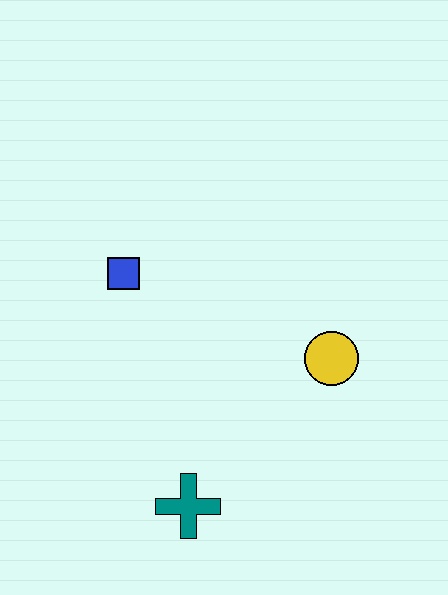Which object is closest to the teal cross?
The yellow circle is closest to the teal cross.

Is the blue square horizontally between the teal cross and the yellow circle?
No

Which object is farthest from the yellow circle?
The blue square is farthest from the yellow circle.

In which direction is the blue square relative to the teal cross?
The blue square is above the teal cross.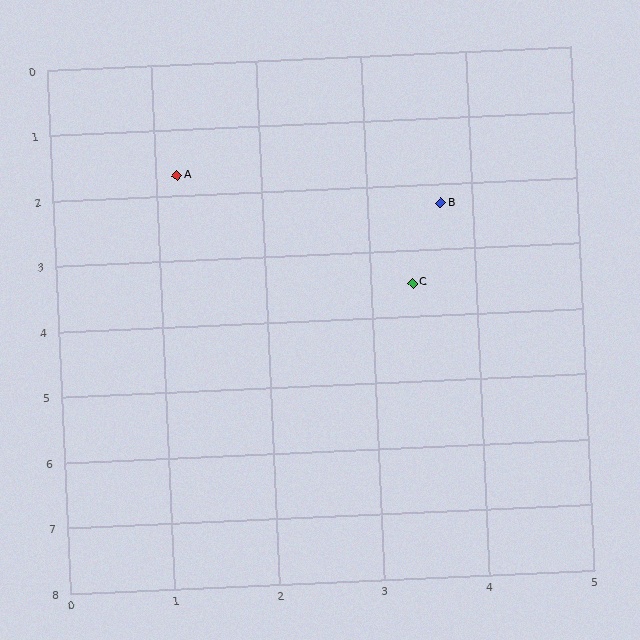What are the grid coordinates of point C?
Point C is at approximately (3.4, 3.5).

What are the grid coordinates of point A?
Point A is at approximately (1.2, 1.7).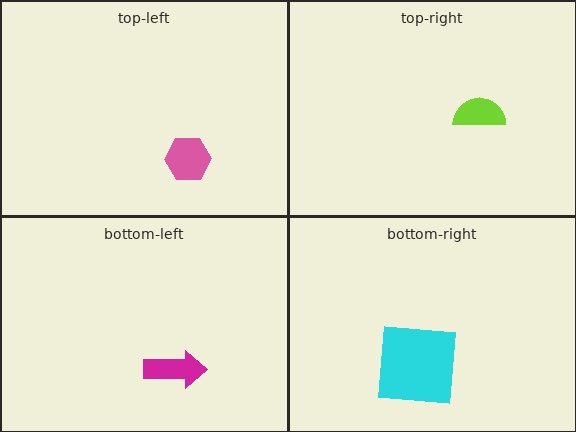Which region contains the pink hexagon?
The top-left region.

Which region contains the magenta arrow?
The bottom-left region.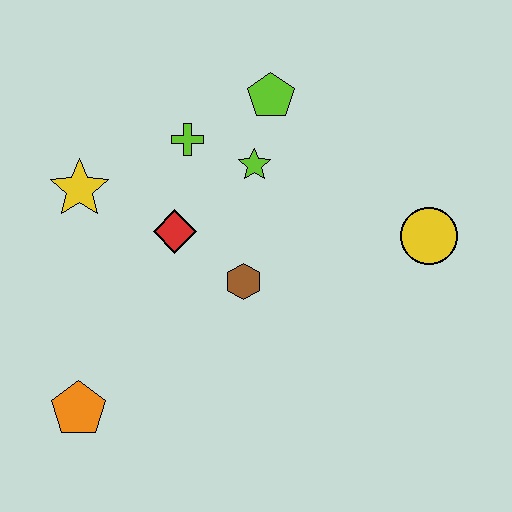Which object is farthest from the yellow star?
The yellow circle is farthest from the yellow star.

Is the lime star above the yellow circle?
Yes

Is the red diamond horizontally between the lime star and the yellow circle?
No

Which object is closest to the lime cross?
The lime star is closest to the lime cross.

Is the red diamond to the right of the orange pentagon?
Yes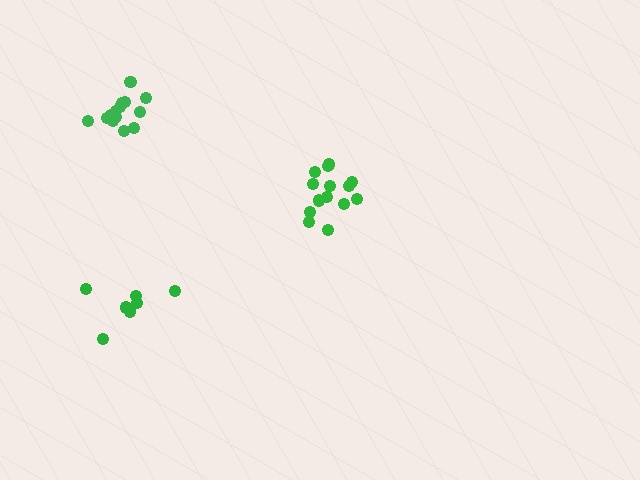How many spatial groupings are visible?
There are 3 spatial groupings.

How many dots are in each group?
Group 1: 8 dots, Group 2: 14 dots, Group 3: 14 dots (36 total).